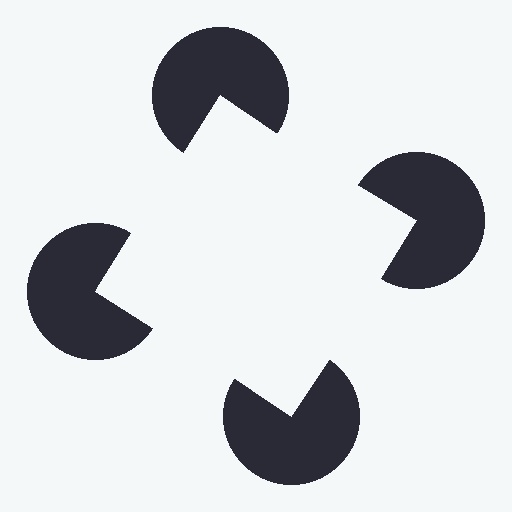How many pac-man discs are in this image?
There are 4 — one at each vertex of the illusory square.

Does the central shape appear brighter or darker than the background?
It typically appears slightly brighter than the background, even though no actual brightness change is drawn.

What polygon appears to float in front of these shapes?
An illusory square — its edges are inferred from the aligned wedge cuts in the pac-man discs, not physically drawn.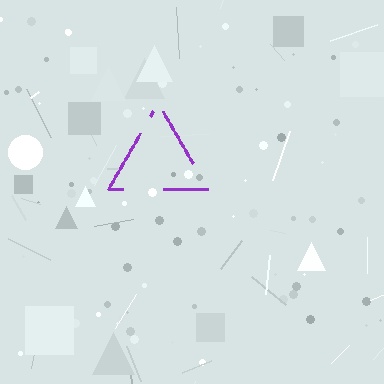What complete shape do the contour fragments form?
The contour fragments form a triangle.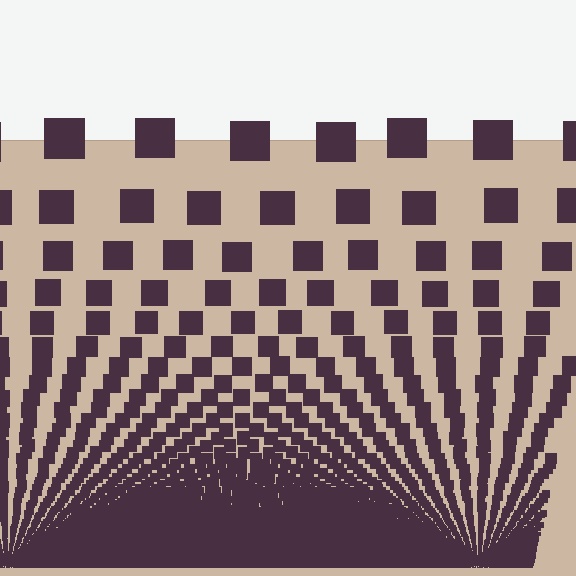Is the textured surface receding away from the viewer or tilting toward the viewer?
The surface appears to tilt toward the viewer. Texture elements get larger and sparser toward the top.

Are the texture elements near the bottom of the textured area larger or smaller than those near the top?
Smaller. The gradient is inverted — elements near the bottom are smaller and denser.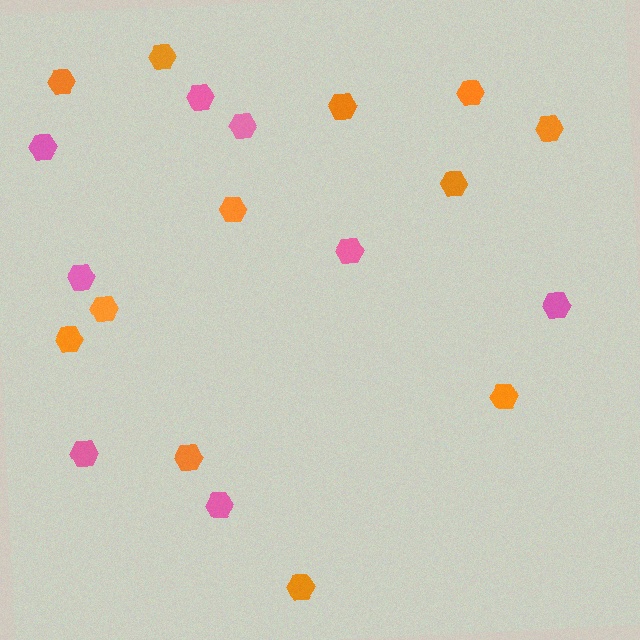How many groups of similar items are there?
There are 2 groups: one group of orange hexagons (12) and one group of pink hexagons (8).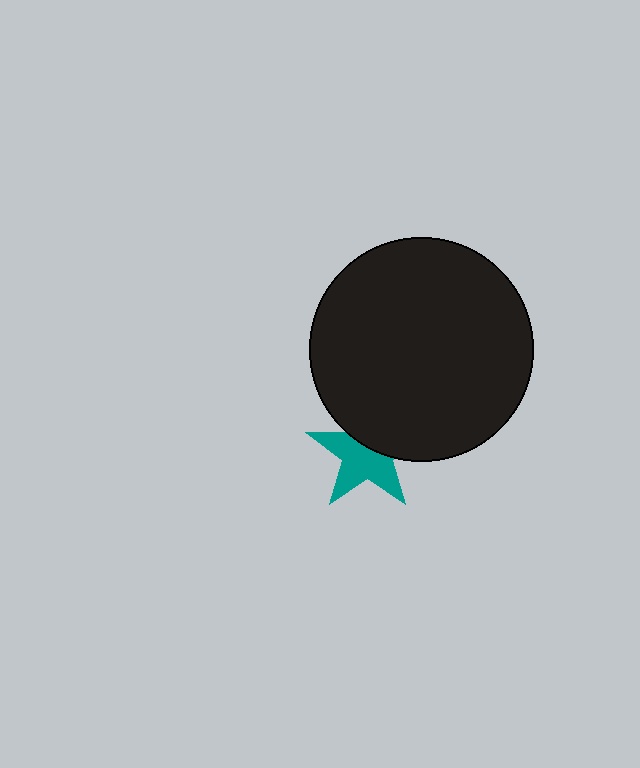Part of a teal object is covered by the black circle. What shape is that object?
It is a star.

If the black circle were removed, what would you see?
You would see the complete teal star.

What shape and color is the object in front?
The object in front is a black circle.